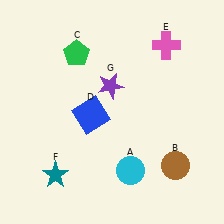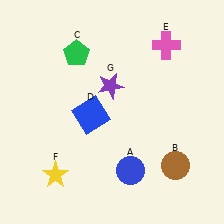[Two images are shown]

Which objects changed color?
A changed from cyan to blue. F changed from teal to yellow.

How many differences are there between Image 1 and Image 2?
There are 2 differences between the two images.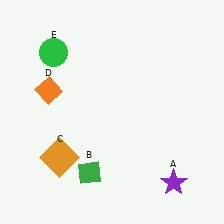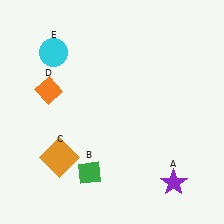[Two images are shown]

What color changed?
The circle (E) changed from green in Image 1 to cyan in Image 2.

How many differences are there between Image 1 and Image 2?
There is 1 difference between the two images.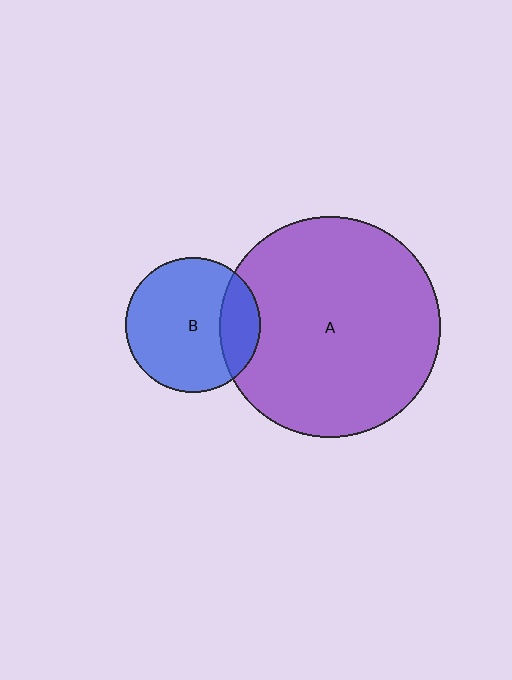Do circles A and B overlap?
Yes.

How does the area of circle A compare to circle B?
Approximately 2.7 times.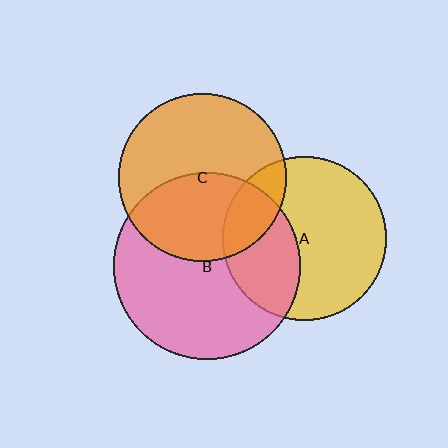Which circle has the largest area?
Circle B (pink).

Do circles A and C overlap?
Yes.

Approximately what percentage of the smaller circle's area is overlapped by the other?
Approximately 20%.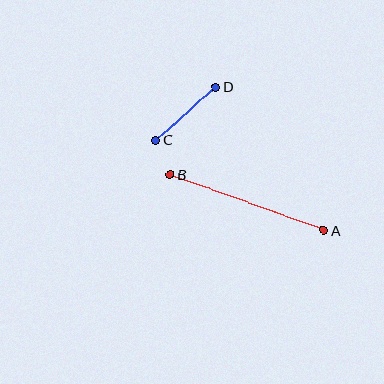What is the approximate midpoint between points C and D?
The midpoint is at approximately (186, 113) pixels.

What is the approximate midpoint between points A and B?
The midpoint is at approximately (247, 203) pixels.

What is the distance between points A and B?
The distance is approximately 163 pixels.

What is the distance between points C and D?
The distance is approximately 80 pixels.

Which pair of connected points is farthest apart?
Points A and B are farthest apart.